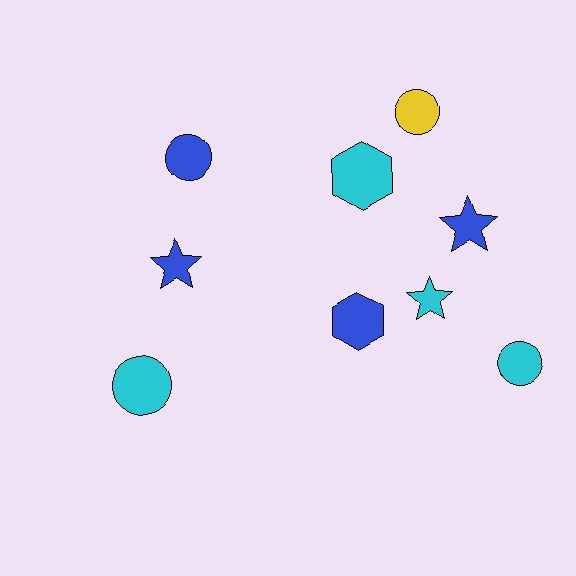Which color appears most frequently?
Blue, with 4 objects.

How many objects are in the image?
There are 9 objects.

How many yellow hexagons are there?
There are no yellow hexagons.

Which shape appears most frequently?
Circle, with 4 objects.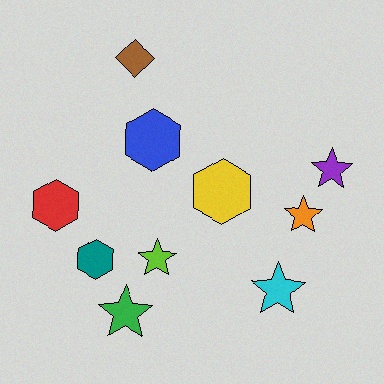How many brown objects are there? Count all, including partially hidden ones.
There is 1 brown object.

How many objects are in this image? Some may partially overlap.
There are 10 objects.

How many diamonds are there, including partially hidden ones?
There is 1 diamond.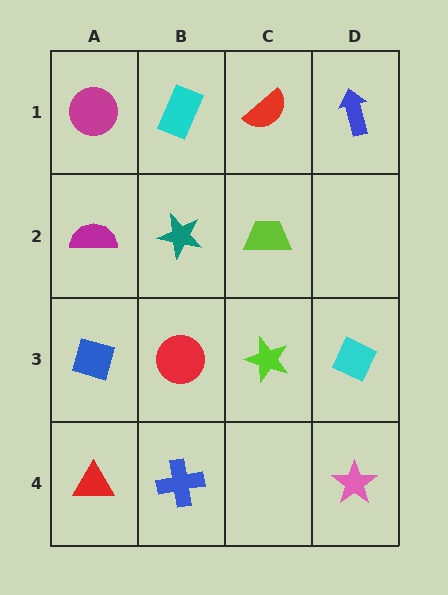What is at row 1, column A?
A magenta circle.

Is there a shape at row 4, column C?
No, that cell is empty.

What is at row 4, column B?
A blue cross.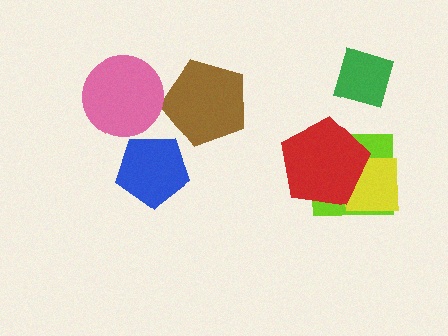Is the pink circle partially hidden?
No, no other shape covers it.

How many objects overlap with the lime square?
2 objects overlap with the lime square.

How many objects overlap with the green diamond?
0 objects overlap with the green diamond.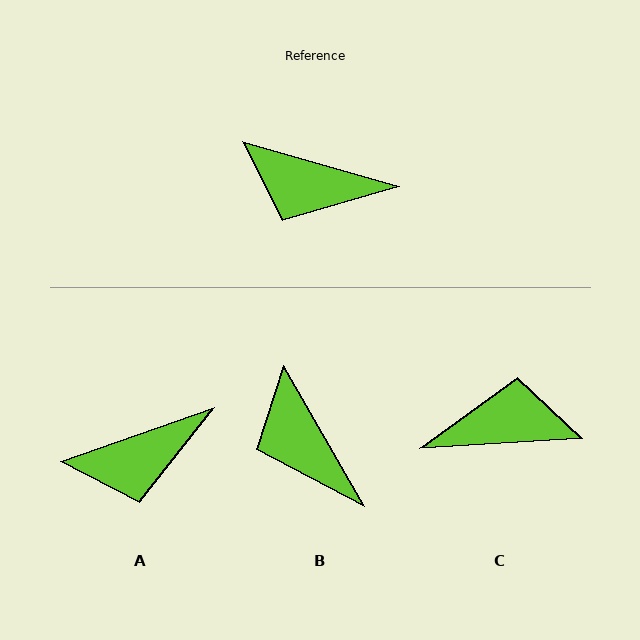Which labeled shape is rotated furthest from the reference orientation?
C, about 160 degrees away.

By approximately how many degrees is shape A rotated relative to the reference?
Approximately 35 degrees counter-clockwise.